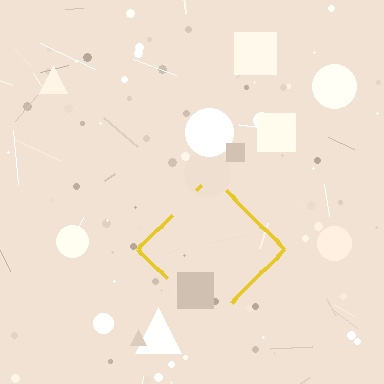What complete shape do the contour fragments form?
The contour fragments form a diamond.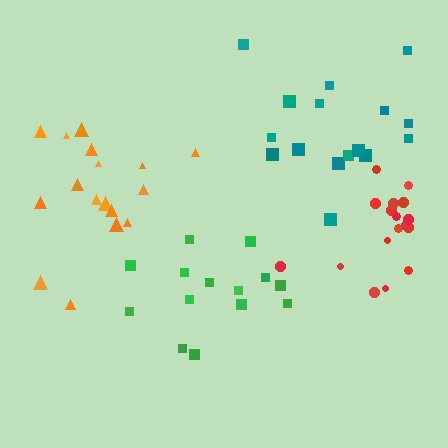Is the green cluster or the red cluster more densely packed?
Red.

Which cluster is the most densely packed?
Orange.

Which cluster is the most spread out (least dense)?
Green.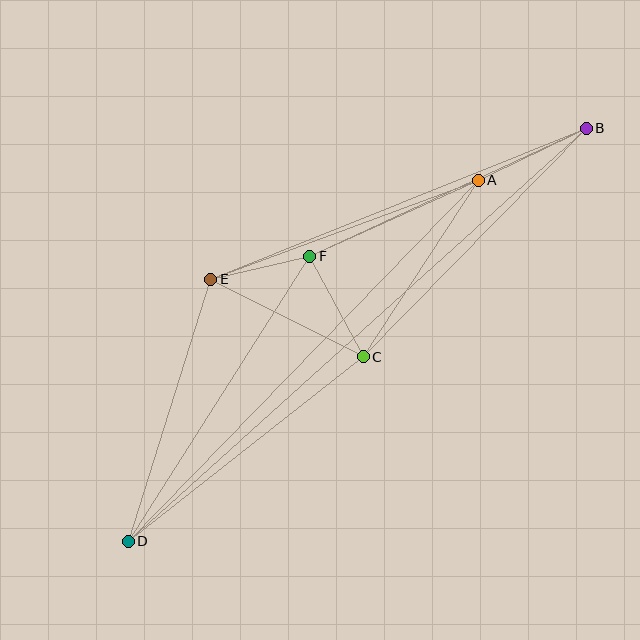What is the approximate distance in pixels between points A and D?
The distance between A and D is approximately 503 pixels.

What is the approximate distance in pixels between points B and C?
The distance between B and C is approximately 320 pixels.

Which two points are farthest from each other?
Points B and D are farthest from each other.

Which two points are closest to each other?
Points E and F are closest to each other.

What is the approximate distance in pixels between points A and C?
The distance between A and C is approximately 211 pixels.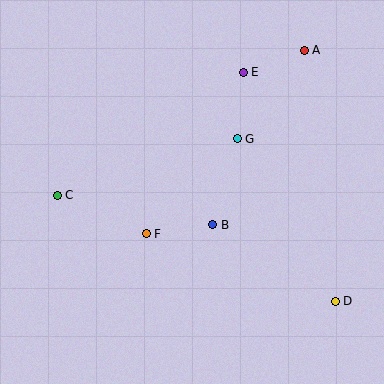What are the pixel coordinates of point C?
Point C is at (57, 195).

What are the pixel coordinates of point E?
Point E is at (243, 72).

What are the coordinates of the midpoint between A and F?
The midpoint between A and F is at (225, 142).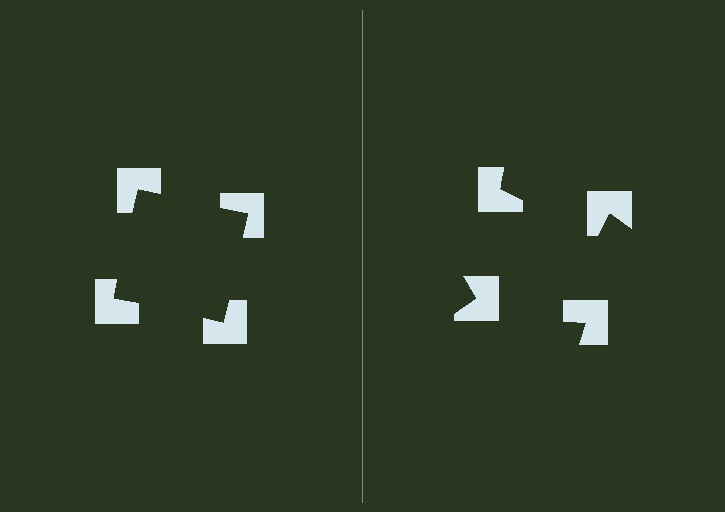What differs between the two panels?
The notched squares are positioned identically on both sides; only the wedge orientations differ. On the left they align to a square; on the right they are misaligned.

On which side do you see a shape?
An illusory square appears on the left side. On the right side the wedge cuts are rotated, so no coherent shape forms.